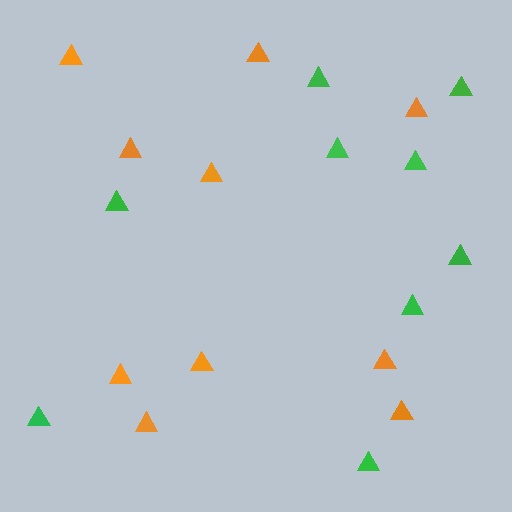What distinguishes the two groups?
There are 2 groups: one group of orange triangles (10) and one group of green triangles (9).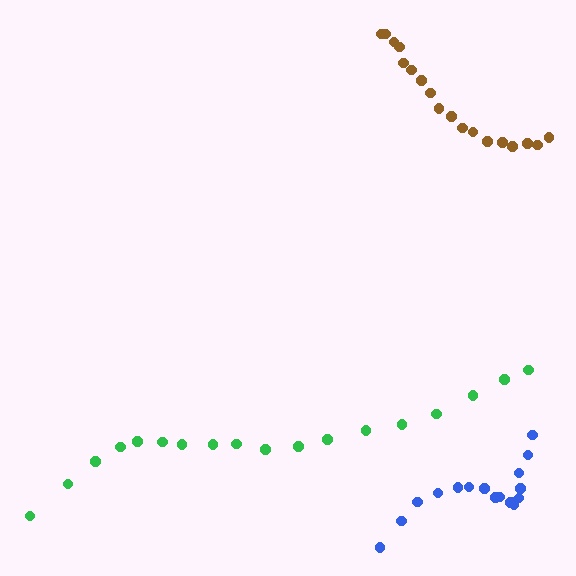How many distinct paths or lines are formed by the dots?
There are 3 distinct paths.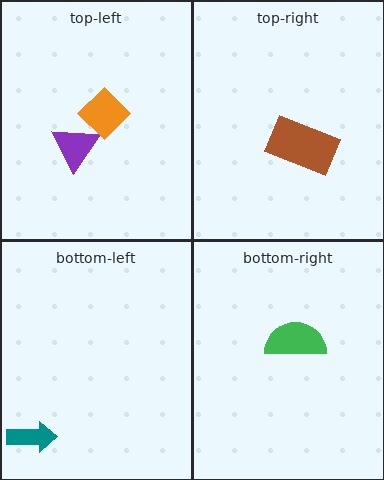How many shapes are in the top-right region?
1.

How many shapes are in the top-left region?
2.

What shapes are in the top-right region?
The brown rectangle.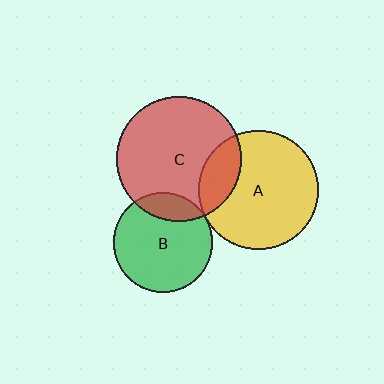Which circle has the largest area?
Circle C (red).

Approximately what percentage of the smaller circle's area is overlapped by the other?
Approximately 15%.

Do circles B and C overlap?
Yes.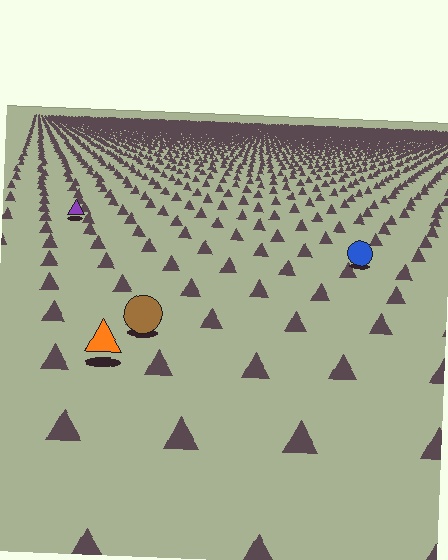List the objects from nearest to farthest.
From nearest to farthest: the orange triangle, the brown circle, the blue circle, the purple triangle.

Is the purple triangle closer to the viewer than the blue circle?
No. The blue circle is closer — you can tell from the texture gradient: the ground texture is coarser near it.